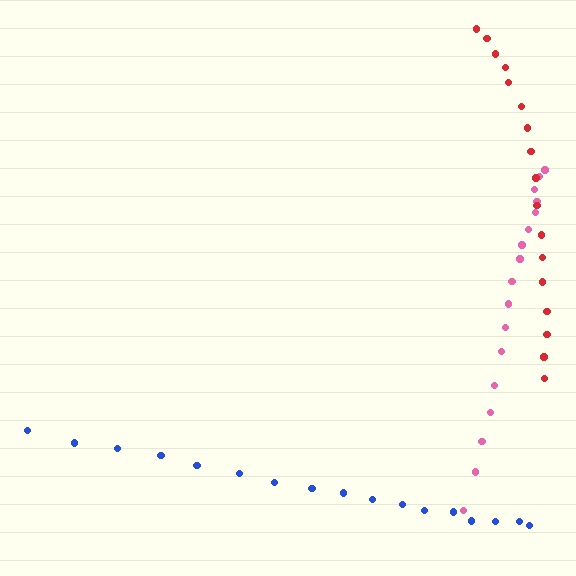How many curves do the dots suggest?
There are 3 distinct paths.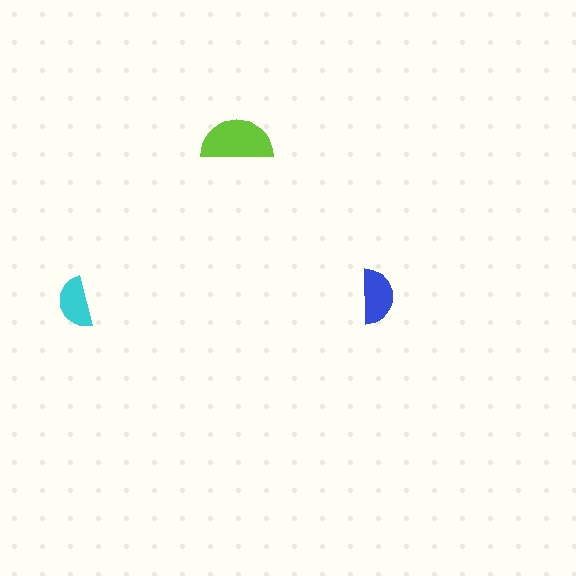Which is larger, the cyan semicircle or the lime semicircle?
The lime one.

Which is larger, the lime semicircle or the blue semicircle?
The lime one.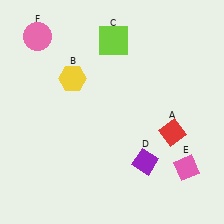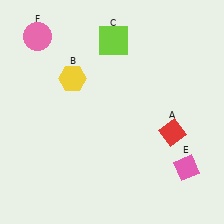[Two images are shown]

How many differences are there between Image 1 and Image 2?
There is 1 difference between the two images.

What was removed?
The purple diamond (D) was removed in Image 2.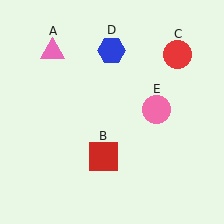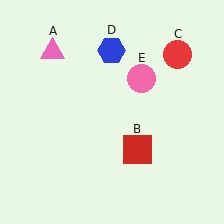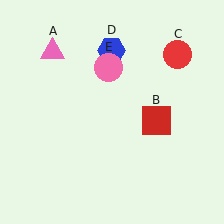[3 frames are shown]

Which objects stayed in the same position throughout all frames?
Pink triangle (object A) and red circle (object C) and blue hexagon (object D) remained stationary.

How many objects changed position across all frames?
2 objects changed position: red square (object B), pink circle (object E).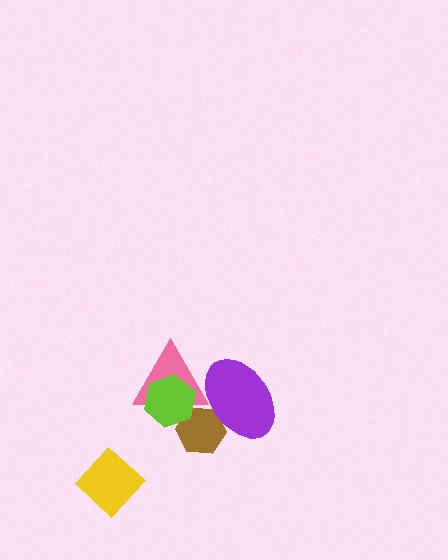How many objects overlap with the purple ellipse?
2 objects overlap with the purple ellipse.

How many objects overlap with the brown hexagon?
3 objects overlap with the brown hexagon.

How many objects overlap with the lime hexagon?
2 objects overlap with the lime hexagon.